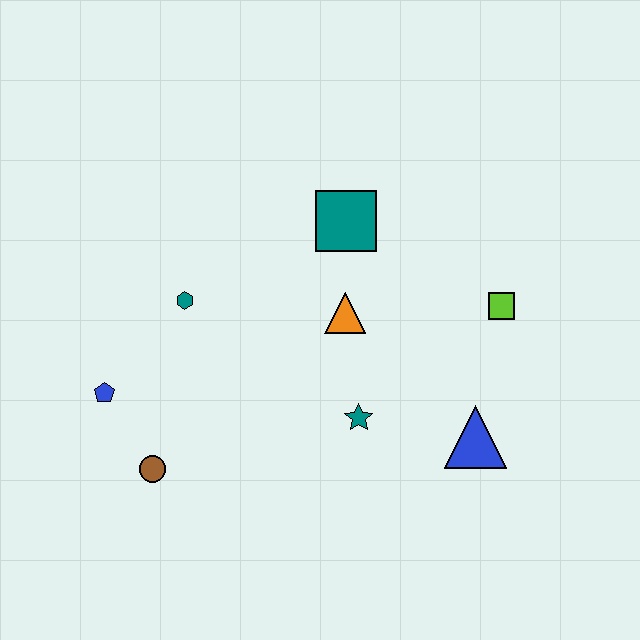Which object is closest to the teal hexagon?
The blue pentagon is closest to the teal hexagon.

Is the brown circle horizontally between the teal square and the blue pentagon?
Yes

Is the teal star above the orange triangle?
No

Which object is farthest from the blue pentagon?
The lime square is farthest from the blue pentagon.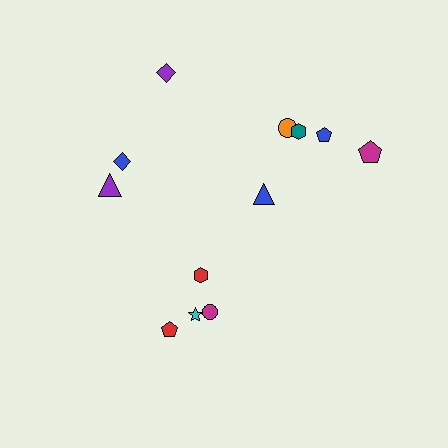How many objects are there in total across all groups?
There are 12 objects.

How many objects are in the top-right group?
There are 5 objects.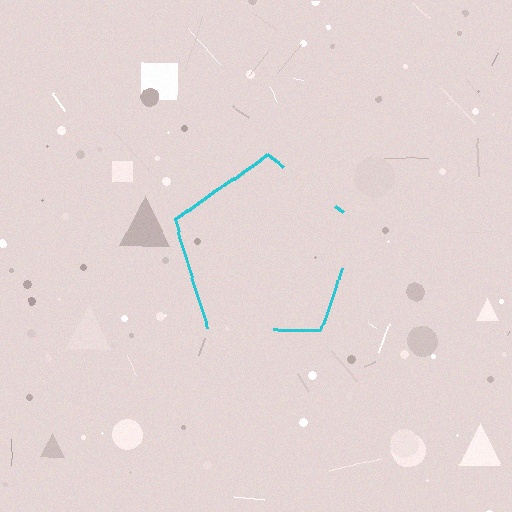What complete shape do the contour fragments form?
The contour fragments form a pentagon.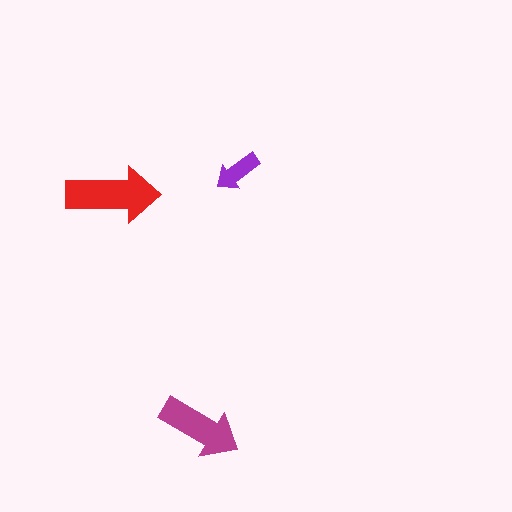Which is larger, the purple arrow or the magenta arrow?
The magenta one.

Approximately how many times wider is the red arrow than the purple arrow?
About 2 times wider.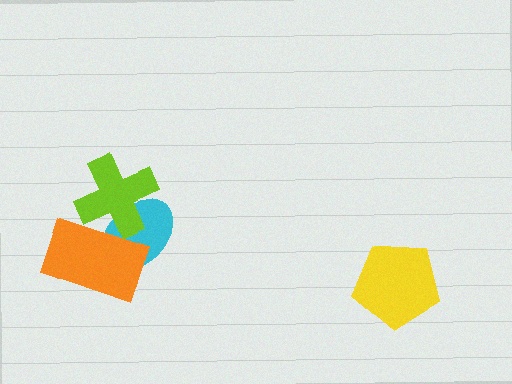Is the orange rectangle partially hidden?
Yes, it is partially covered by another shape.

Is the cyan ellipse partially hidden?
Yes, it is partially covered by another shape.